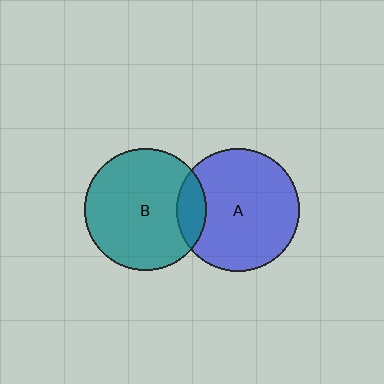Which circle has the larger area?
Circle A (blue).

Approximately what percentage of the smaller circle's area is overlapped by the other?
Approximately 15%.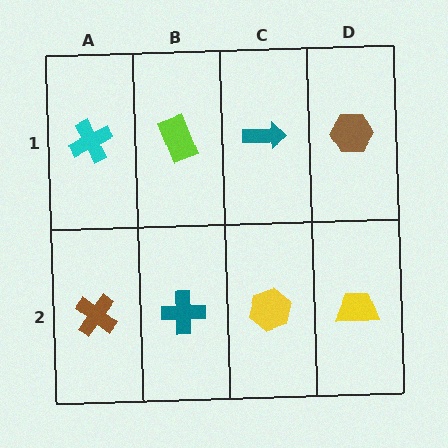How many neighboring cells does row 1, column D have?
2.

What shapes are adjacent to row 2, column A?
A cyan cross (row 1, column A), a teal cross (row 2, column B).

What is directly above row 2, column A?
A cyan cross.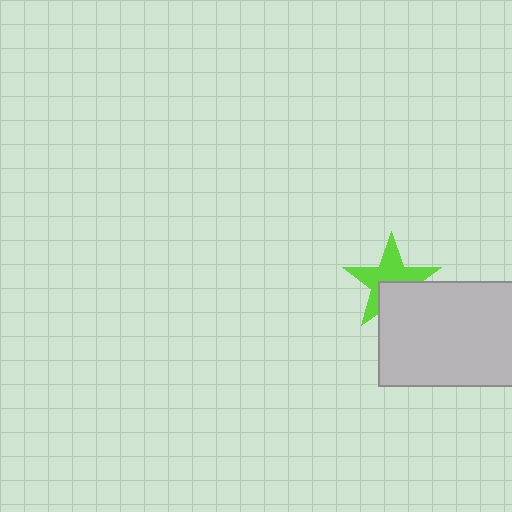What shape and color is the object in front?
The object in front is a light gray rectangle.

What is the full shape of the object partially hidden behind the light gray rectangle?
The partially hidden object is a lime star.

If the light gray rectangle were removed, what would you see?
You would see the complete lime star.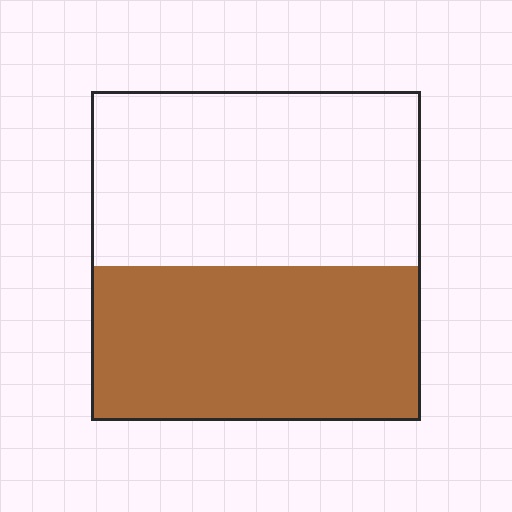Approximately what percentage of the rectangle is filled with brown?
Approximately 45%.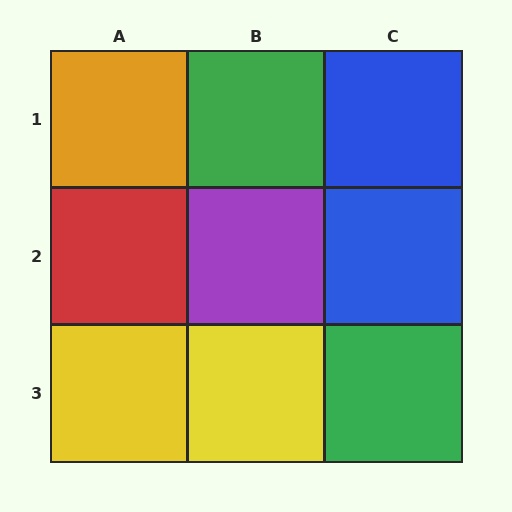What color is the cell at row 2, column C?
Blue.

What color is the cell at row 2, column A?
Red.